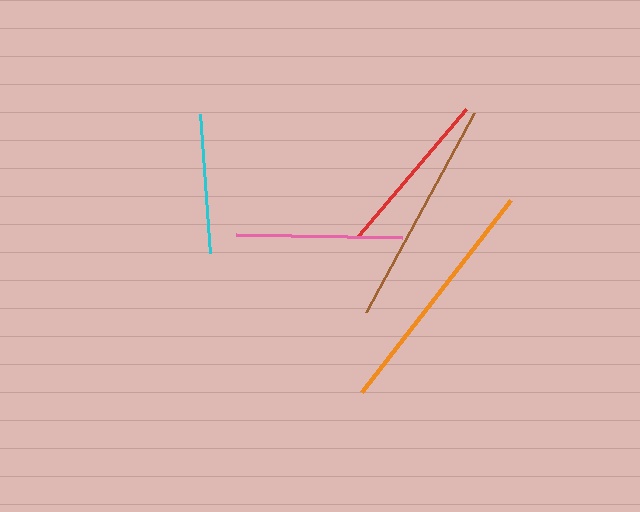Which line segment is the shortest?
The cyan line is the shortest at approximately 139 pixels.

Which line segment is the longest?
The orange line is the longest at approximately 243 pixels.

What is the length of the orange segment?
The orange segment is approximately 243 pixels long.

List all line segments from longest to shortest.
From longest to shortest: orange, brown, red, pink, cyan.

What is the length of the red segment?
The red segment is approximately 166 pixels long.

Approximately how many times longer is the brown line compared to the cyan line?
The brown line is approximately 1.6 times the length of the cyan line.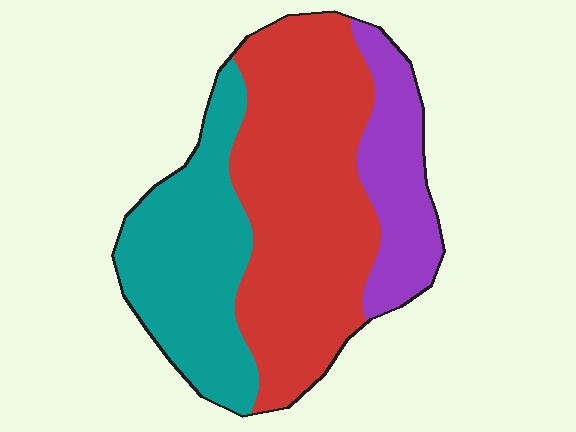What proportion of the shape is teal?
Teal takes up about one third (1/3) of the shape.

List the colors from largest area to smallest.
From largest to smallest: red, teal, purple.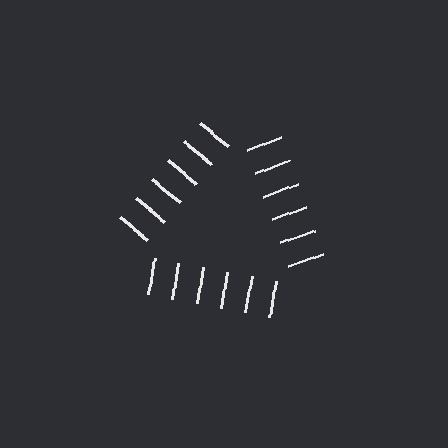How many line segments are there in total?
18 — 6 along each of the 3 edges.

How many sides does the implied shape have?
3 sides — the line-ends trace a triangle.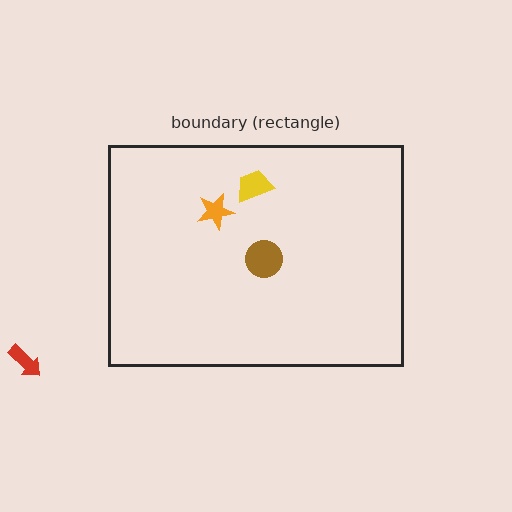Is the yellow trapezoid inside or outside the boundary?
Inside.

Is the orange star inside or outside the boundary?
Inside.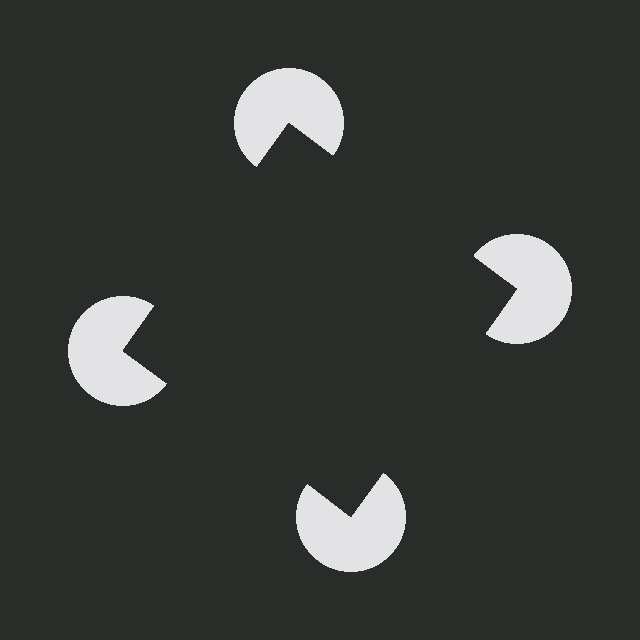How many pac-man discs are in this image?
There are 4 — one at each vertex of the illusory square.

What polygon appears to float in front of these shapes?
An illusory square — its edges are inferred from the aligned wedge cuts in the pac-man discs, not physically drawn.